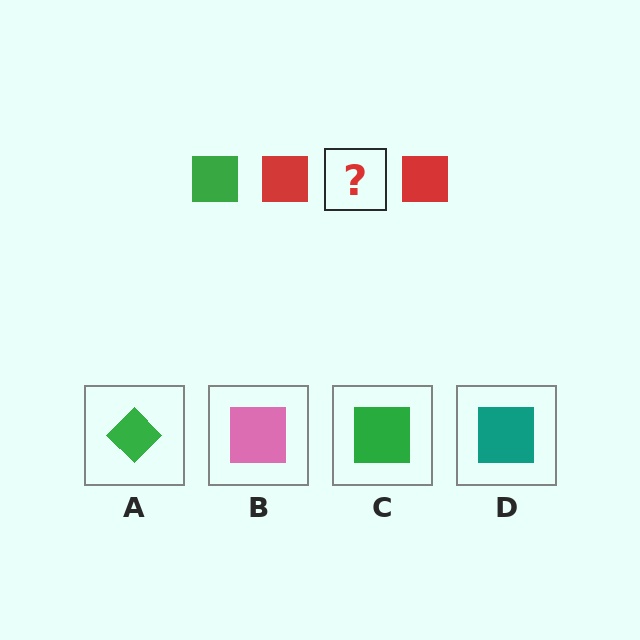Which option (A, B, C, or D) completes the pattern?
C.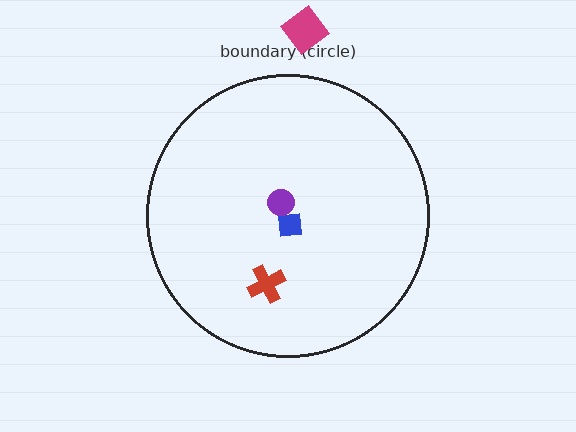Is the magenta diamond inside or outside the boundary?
Outside.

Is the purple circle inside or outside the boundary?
Inside.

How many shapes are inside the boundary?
3 inside, 1 outside.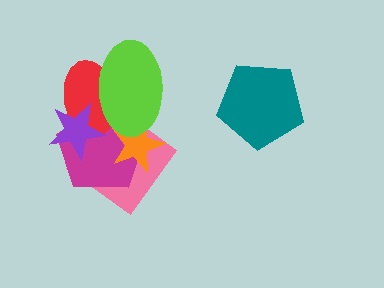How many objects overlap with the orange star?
3 objects overlap with the orange star.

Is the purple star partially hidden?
No, no other shape covers it.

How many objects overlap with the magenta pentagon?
5 objects overlap with the magenta pentagon.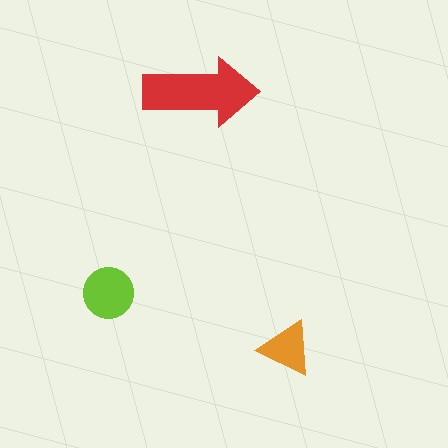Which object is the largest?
The red arrow.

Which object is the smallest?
The orange triangle.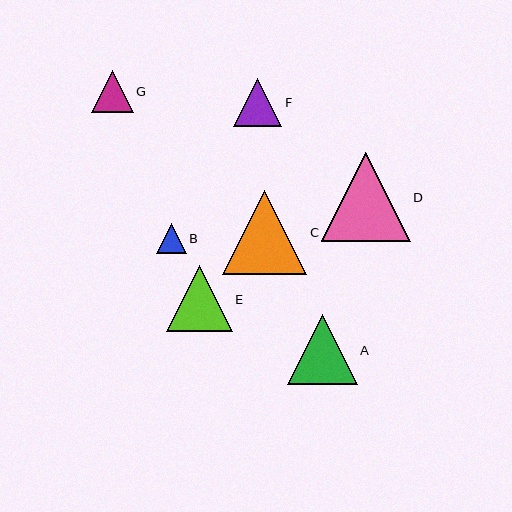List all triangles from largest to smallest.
From largest to smallest: D, C, A, E, F, G, B.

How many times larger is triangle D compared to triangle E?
Triangle D is approximately 1.4 times the size of triangle E.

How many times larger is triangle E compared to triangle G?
Triangle E is approximately 1.6 times the size of triangle G.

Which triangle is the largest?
Triangle D is the largest with a size of approximately 89 pixels.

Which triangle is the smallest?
Triangle B is the smallest with a size of approximately 30 pixels.